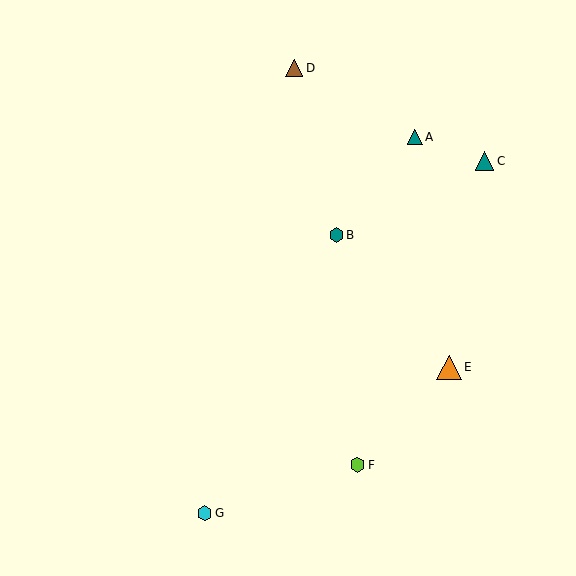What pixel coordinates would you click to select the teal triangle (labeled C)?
Click at (485, 161) to select the teal triangle C.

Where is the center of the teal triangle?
The center of the teal triangle is at (415, 137).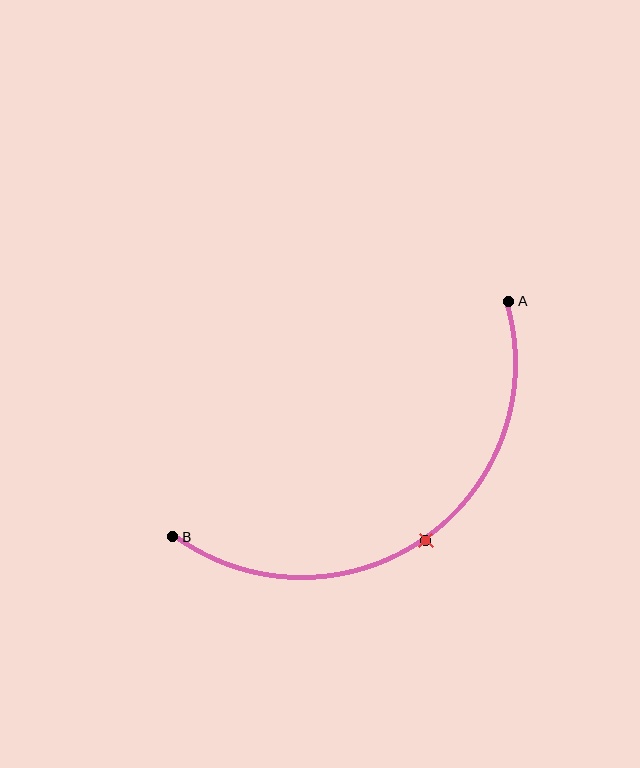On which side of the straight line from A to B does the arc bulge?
The arc bulges below and to the right of the straight line connecting A and B.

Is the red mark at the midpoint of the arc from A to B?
Yes. The red mark lies on the arc at equal arc-length from both A and B — it is the arc midpoint.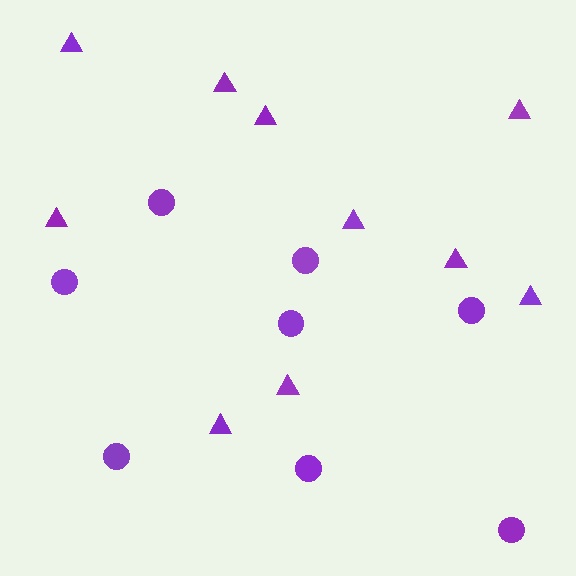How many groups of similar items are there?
There are 2 groups: one group of circles (8) and one group of triangles (10).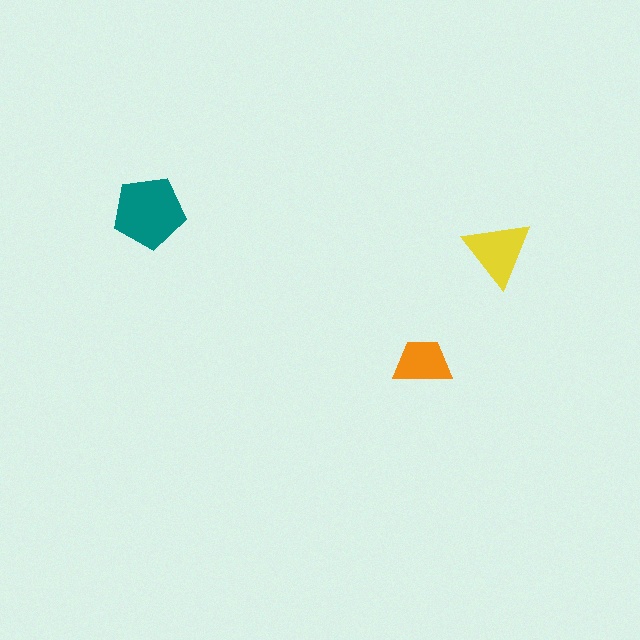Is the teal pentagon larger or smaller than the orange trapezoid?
Larger.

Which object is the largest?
The teal pentagon.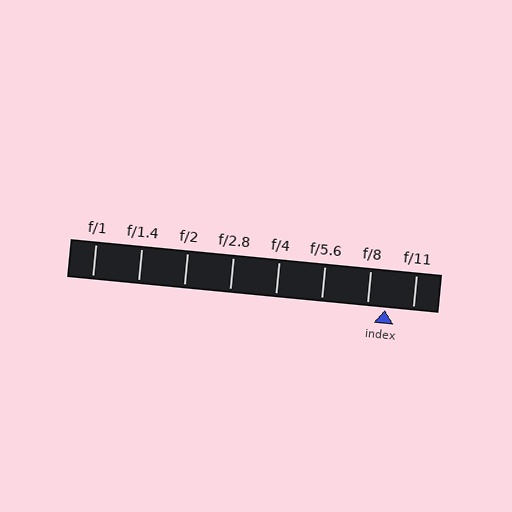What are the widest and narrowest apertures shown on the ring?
The widest aperture shown is f/1 and the narrowest is f/11.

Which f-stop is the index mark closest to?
The index mark is closest to f/8.